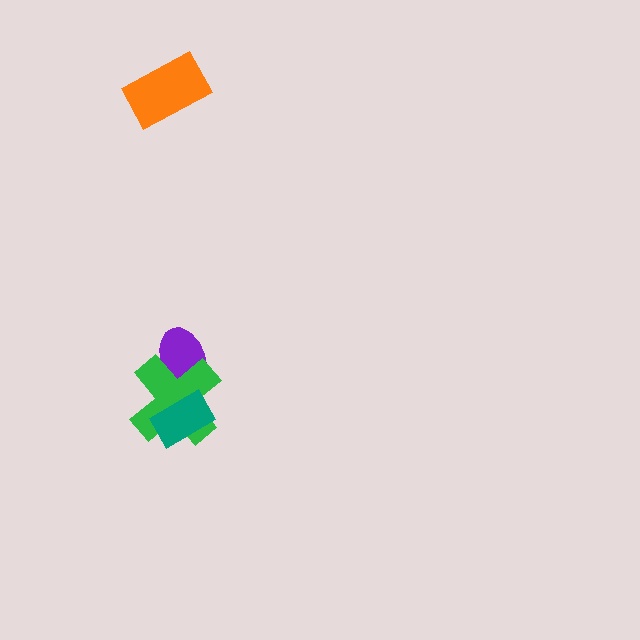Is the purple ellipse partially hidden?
Yes, it is partially covered by another shape.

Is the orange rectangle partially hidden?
No, no other shape covers it.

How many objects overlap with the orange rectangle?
0 objects overlap with the orange rectangle.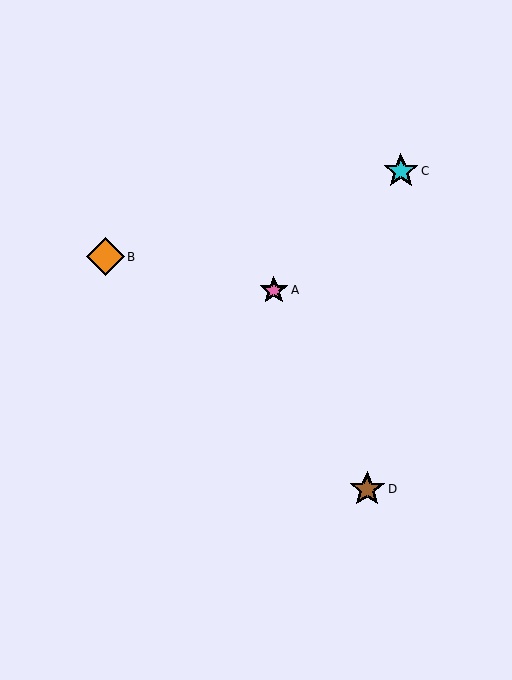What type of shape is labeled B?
Shape B is an orange diamond.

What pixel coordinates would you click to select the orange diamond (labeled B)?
Click at (106, 257) to select the orange diamond B.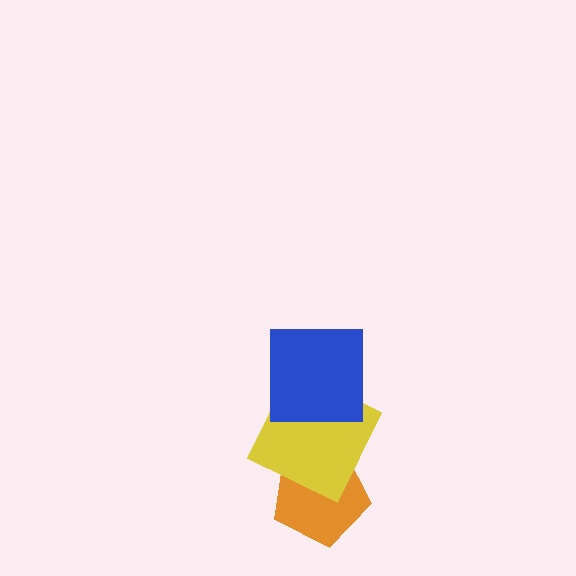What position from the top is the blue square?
The blue square is 1st from the top.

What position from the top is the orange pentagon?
The orange pentagon is 3rd from the top.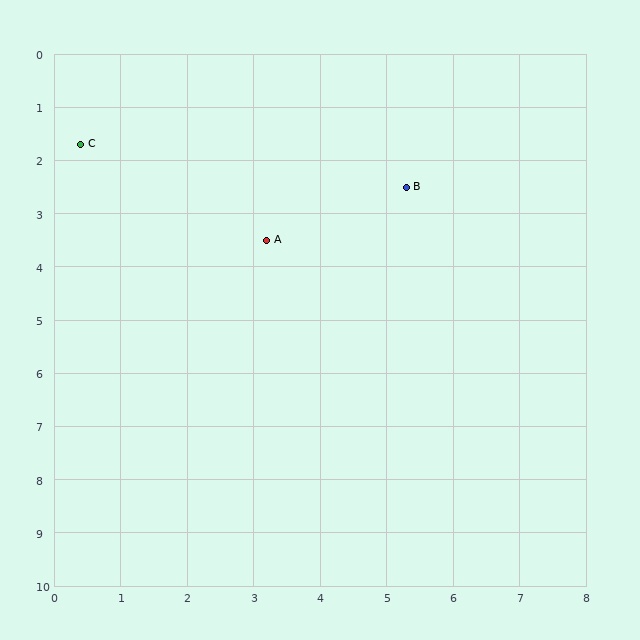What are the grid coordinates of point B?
Point B is at approximately (5.3, 2.5).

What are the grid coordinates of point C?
Point C is at approximately (0.4, 1.7).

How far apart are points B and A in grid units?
Points B and A are about 2.3 grid units apart.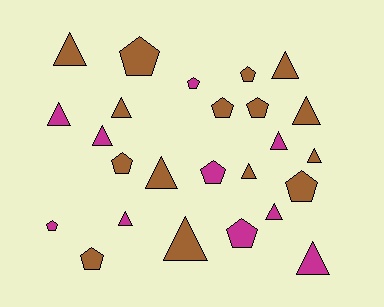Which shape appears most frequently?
Triangle, with 14 objects.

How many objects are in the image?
There are 25 objects.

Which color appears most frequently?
Brown, with 15 objects.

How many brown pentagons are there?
There are 7 brown pentagons.